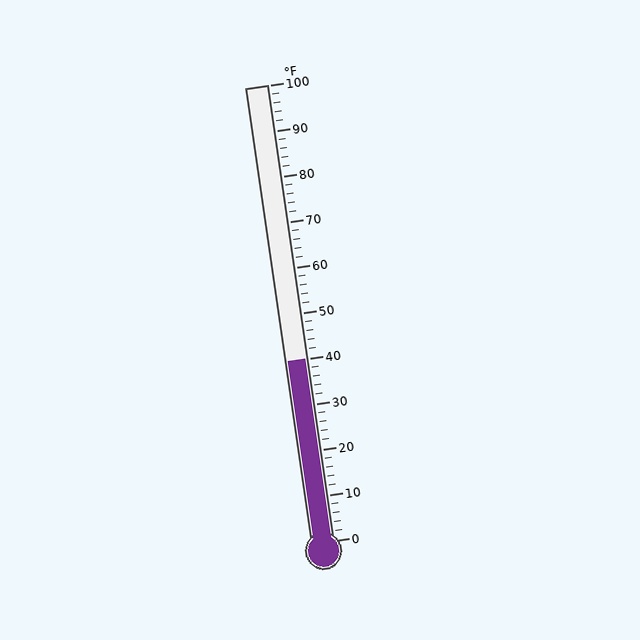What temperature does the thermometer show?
The thermometer shows approximately 40°F.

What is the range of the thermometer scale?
The thermometer scale ranges from 0°F to 100°F.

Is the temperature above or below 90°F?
The temperature is below 90°F.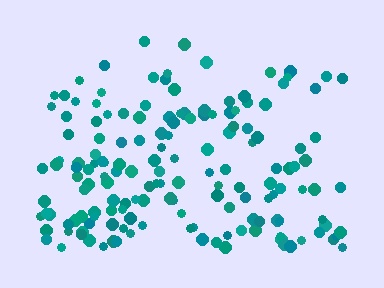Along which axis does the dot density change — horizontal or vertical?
Vertical.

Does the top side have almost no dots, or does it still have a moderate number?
Still a moderate number, just noticeably fewer than the bottom.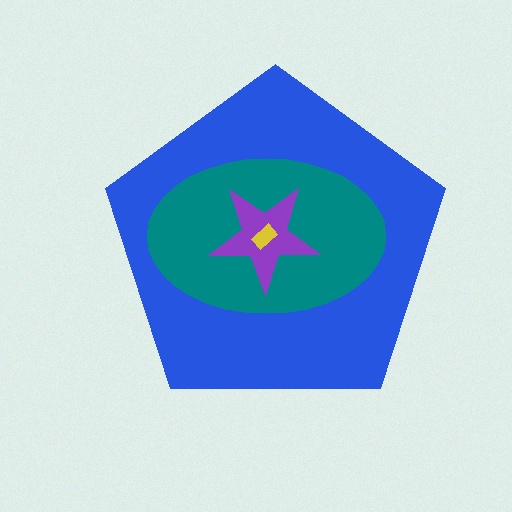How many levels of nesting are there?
4.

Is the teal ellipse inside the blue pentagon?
Yes.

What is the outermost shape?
The blue pentagon.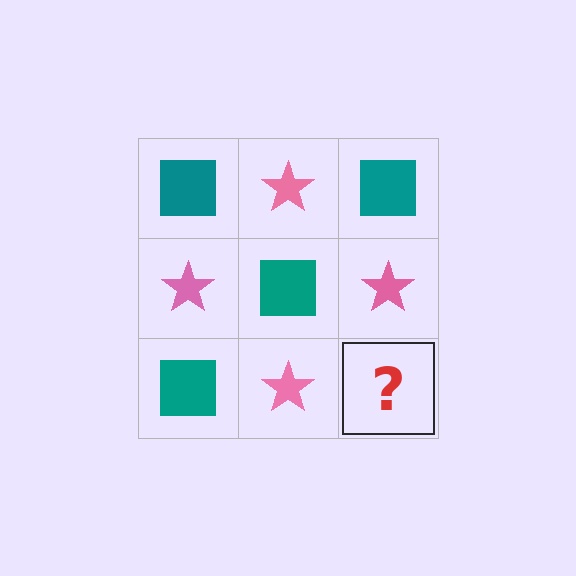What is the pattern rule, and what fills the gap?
The rule is that it alternates teal square and pink star in a checkerboard pattern. The gap should be filled with a teal square.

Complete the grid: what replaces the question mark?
The question mark should be replaced with a teal square.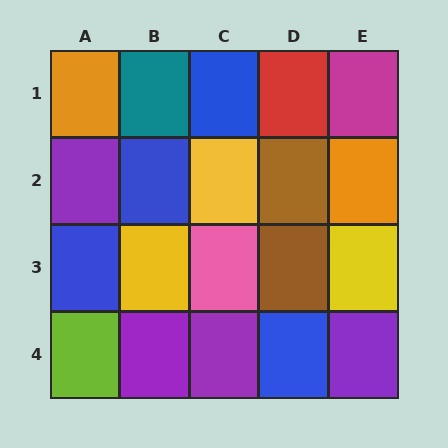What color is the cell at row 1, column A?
Orange.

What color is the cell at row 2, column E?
Orange.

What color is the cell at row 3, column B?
Yellow.